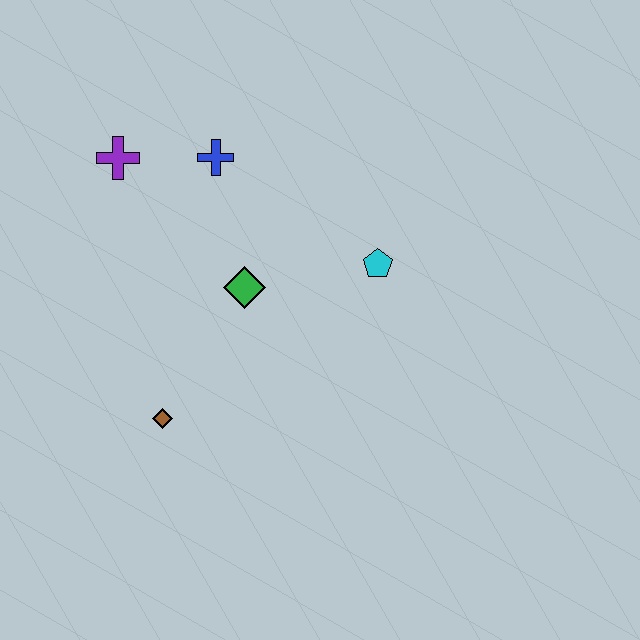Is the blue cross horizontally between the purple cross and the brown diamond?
No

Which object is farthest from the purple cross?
The cyan pentagon is farthest from the purple cross.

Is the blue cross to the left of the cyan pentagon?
Yes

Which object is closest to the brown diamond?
The green diamond is closest to the brown diamond.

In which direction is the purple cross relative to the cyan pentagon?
The purple cross is to the left of the cyan pentagon.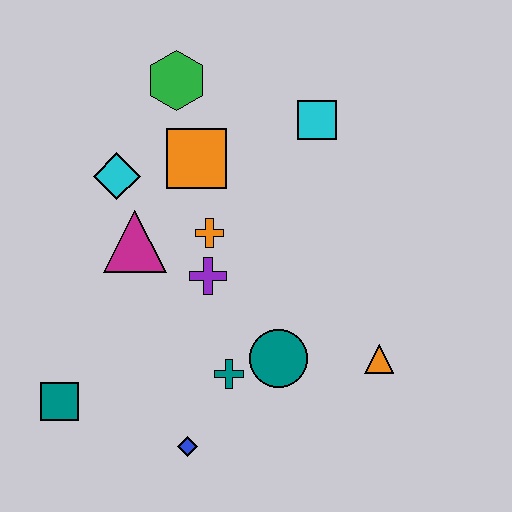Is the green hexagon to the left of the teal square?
No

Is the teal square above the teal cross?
No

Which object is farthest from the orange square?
The blue diamond is farthest from the orange square.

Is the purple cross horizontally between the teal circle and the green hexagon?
Yes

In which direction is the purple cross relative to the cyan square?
The purple cross is below the cyan square.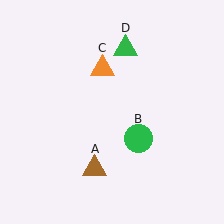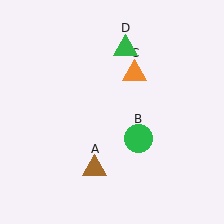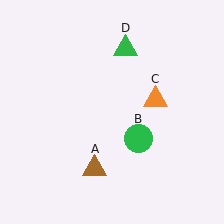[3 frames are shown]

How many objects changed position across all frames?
1 object changed position: orange triangle (object C).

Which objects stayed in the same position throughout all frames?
Brown triangle (object A) and green circle (object B) and green triangle (object D) remained stationary.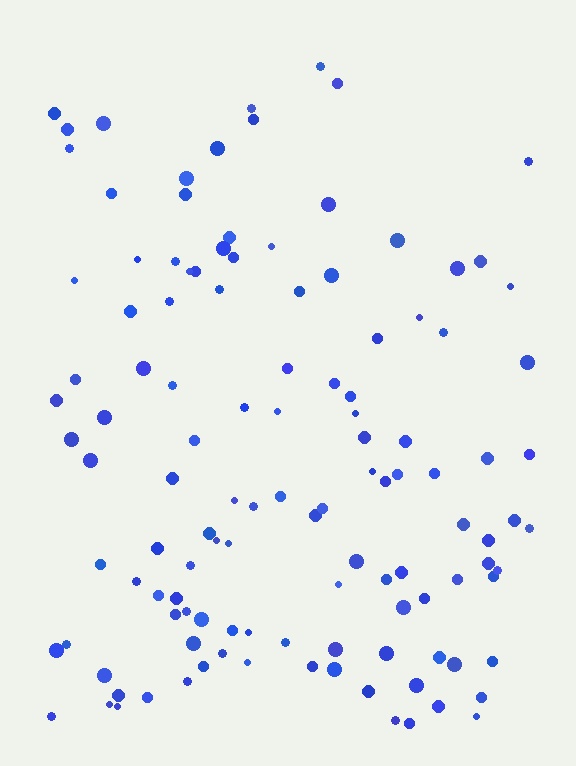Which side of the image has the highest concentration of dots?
The bottom.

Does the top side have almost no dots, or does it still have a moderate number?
Still a moderate number, just noticeably fewer than the bottom.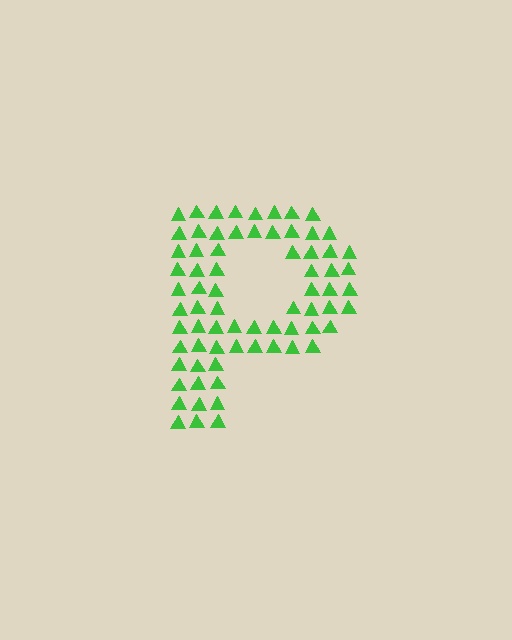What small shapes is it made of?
It is made of small triangles.